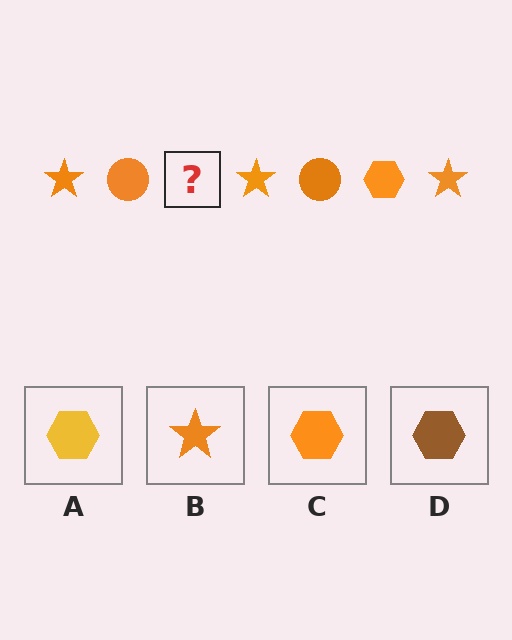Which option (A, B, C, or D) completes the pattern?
C.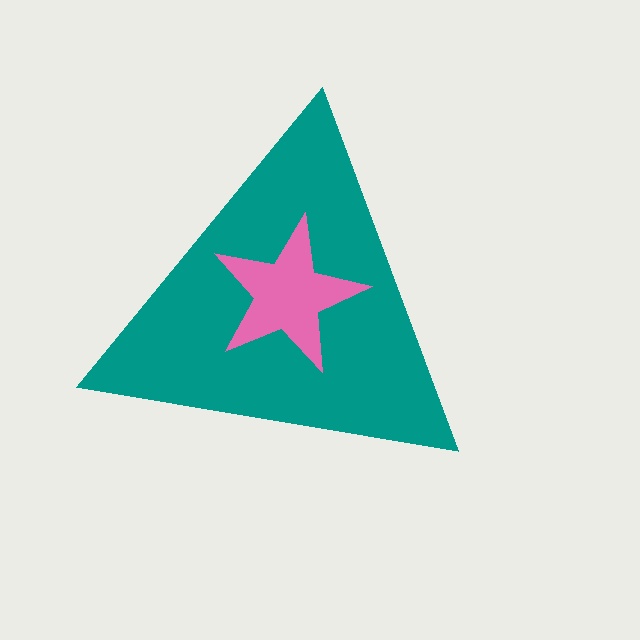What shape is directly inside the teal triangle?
The pink star.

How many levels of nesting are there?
2.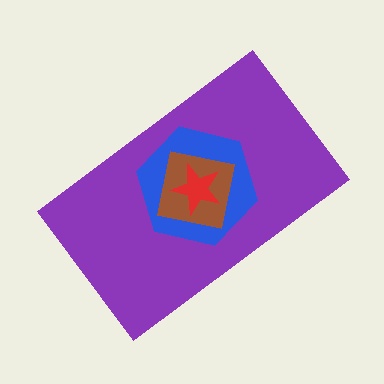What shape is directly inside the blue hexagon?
The brown square.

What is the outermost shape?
The purple rectangle.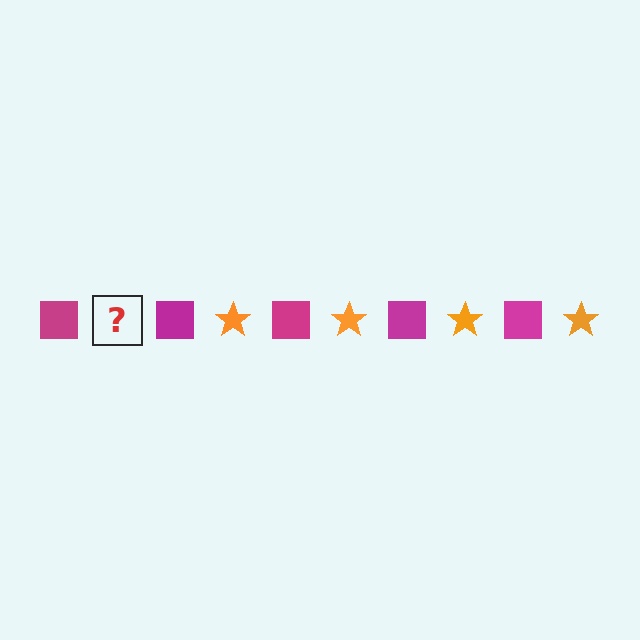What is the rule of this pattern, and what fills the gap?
The rule is that the pattern alternates between magenta square and orange star. The gap should be filled with an orange star.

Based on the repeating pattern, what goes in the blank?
The blank should be an orange star.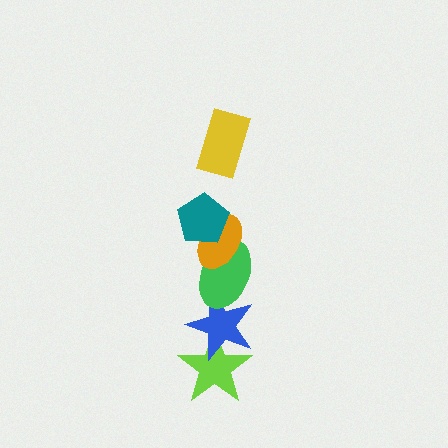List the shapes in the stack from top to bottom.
From top to bottom: the yellow rectangle, the teal pentagon, the orange ellipse, the green ellipse, the blue star, the lime star.